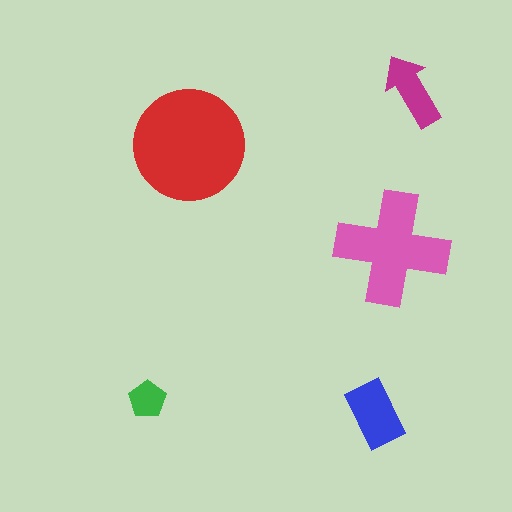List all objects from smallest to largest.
The green pentagon, the magenta arrow, the blue rectangle, the pink cross, the red circle.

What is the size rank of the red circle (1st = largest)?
1st.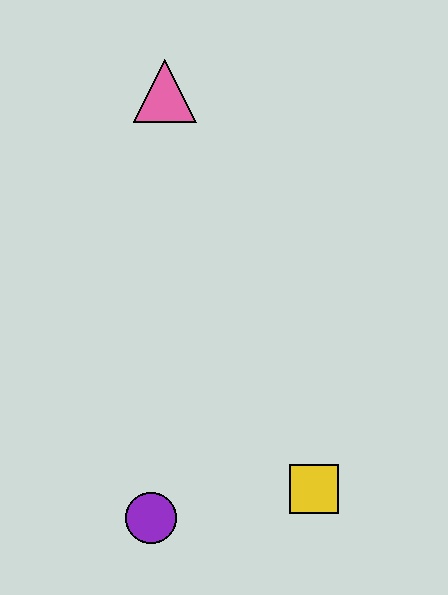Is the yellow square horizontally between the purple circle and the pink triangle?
No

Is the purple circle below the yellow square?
Yes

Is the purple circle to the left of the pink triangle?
Yes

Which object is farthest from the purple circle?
The pink triangle is farthest from the purple circle.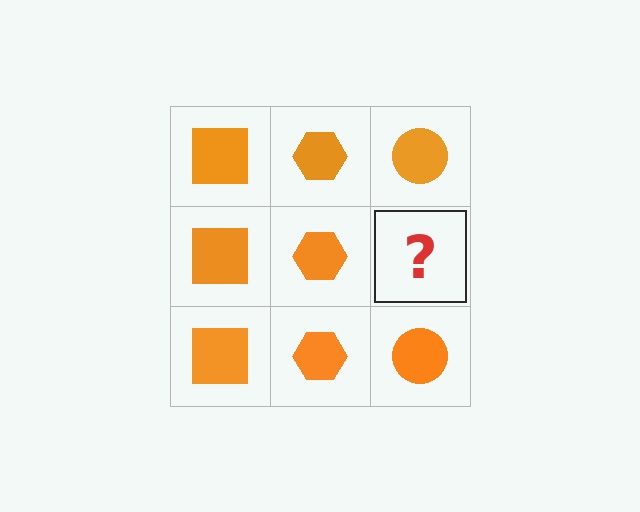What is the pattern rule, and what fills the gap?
The rule is that each column has a consistent shape. The gap should be filled with an orange circle.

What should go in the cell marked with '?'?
The missing cell should contain an orange circle.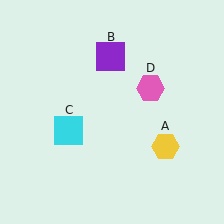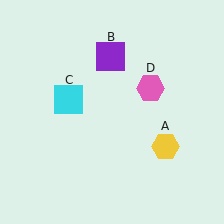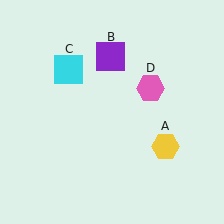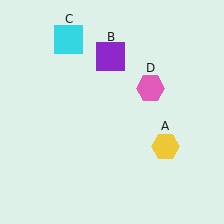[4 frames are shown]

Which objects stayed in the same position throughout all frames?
Yellow hexagon (object A) and purple square (object B) and pink hexagon (object D) remained stationary.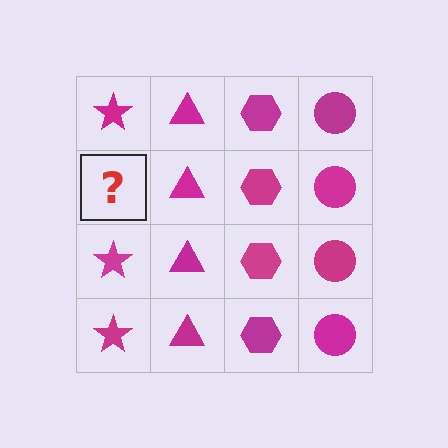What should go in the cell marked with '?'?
The missing cell should contain a magenta star.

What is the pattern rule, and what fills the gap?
The rule is that each column has a consistent shape. The gap should be filled with a magenta star.